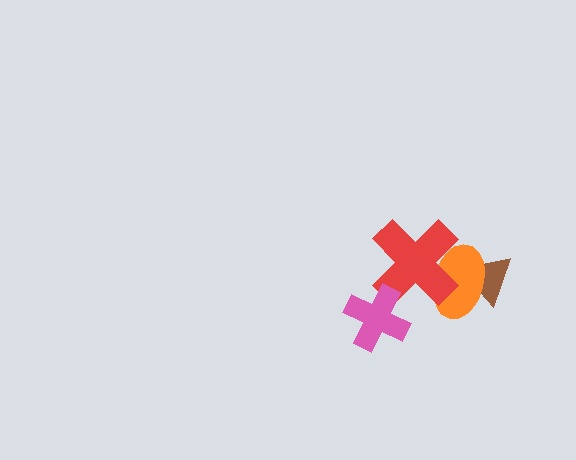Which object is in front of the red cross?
The pink cross is in front of the red cross.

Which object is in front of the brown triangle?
The orange ellipse is in front of the brown triangle.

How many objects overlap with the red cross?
2 objects overlap with the red cross.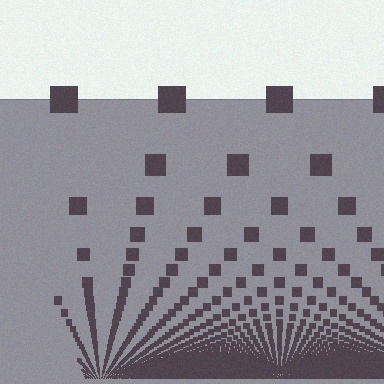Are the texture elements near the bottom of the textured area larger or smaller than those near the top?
Smaller. The gradient is inverted — elements near the bottom are smaller and denser.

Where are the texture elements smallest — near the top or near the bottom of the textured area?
Near the bottom.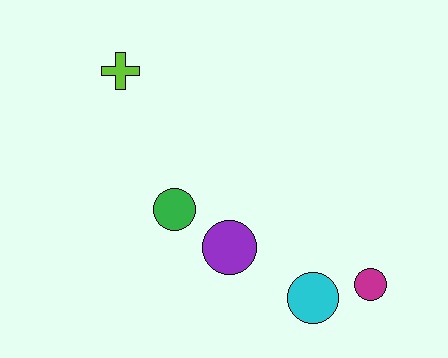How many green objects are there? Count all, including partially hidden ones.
There is 1 green object.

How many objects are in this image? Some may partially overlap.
There are 5 objects.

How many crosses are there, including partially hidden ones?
There is 1 cross.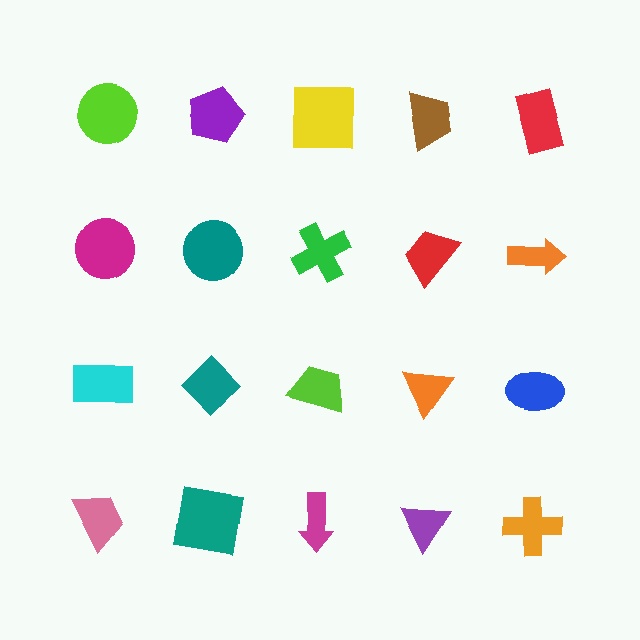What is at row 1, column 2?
A purple pentagon.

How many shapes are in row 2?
5 shapes.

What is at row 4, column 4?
A purple triangle.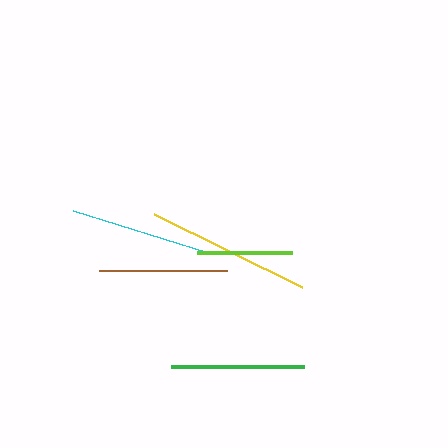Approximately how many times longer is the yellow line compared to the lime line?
The yellow line is approximately 1.7 times the length of the lime line.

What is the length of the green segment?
The green segment is approximately 133 pixels long.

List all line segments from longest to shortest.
From longest to shortest: yellow, cyan, green, brown, lime.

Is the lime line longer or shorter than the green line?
The green line is longer than the lime line.